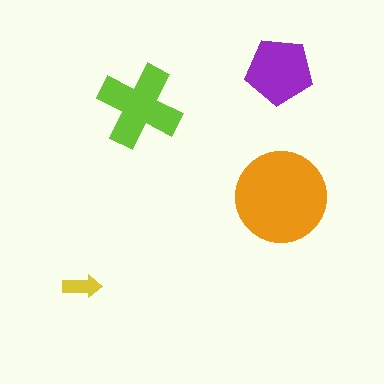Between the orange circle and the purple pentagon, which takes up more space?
The orange circle.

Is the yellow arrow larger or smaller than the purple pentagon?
Smaller.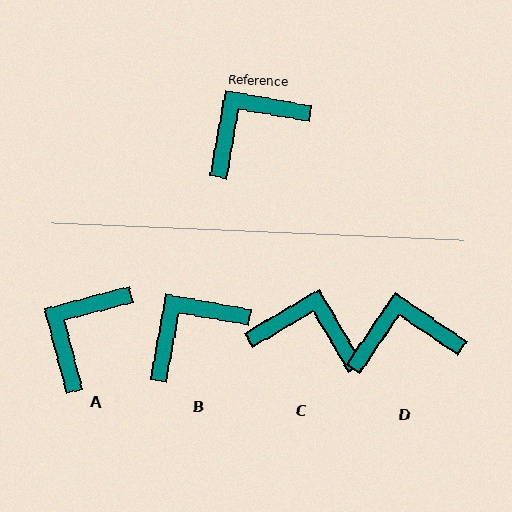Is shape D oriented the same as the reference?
No, it is off by about 24 degrees.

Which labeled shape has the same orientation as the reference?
B.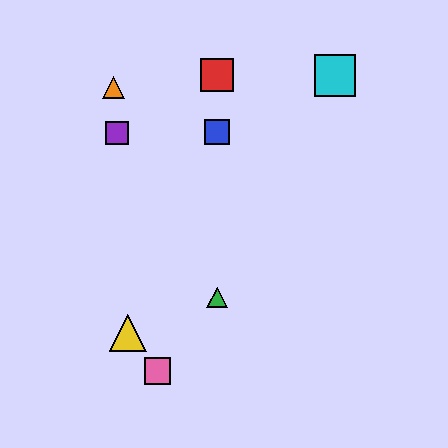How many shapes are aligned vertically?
3 shapes (the red square, the blue square, the green triangle) are aligned vertically.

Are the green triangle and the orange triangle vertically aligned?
No, the green triangle is at x≈217 and the orange triangle is at x≈113.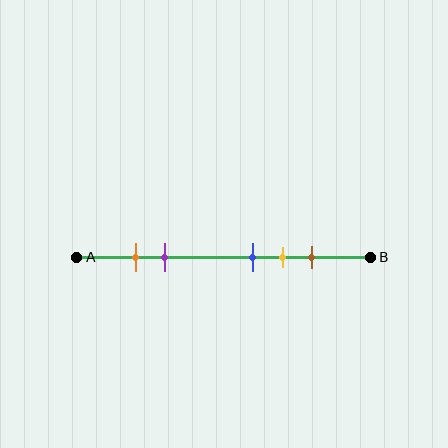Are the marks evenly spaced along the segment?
No, the marks are not evenly spaced.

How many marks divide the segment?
There are 5 marks dividing the segment.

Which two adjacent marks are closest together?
The orange and purple marks are the closest adjacent pair.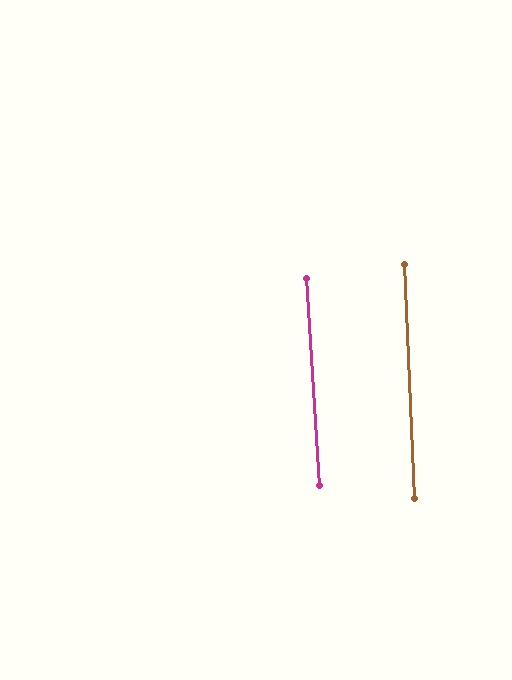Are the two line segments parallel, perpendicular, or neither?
Parallel — their directions differ by only 1.5°.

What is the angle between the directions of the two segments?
Approximately 2 degrees.